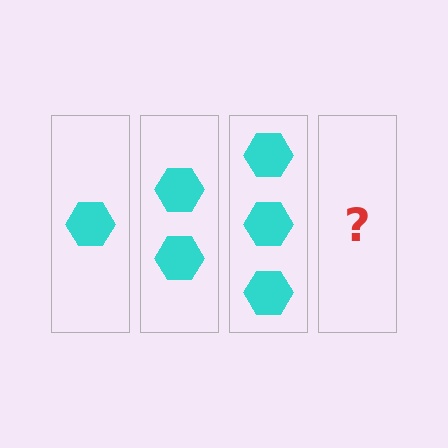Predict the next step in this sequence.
The next step is 4 hexagons.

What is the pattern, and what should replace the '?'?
The pattern is that each step adds one more hexagon. The '?' should be 4 hexagons.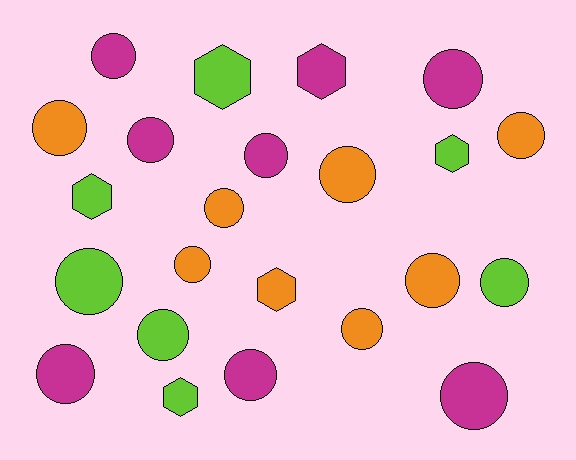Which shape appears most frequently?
Circle, with 17 objects.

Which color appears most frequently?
Magenta, with 8 objects.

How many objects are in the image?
There are 23 objects.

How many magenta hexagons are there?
There is 1 magenta hexagon.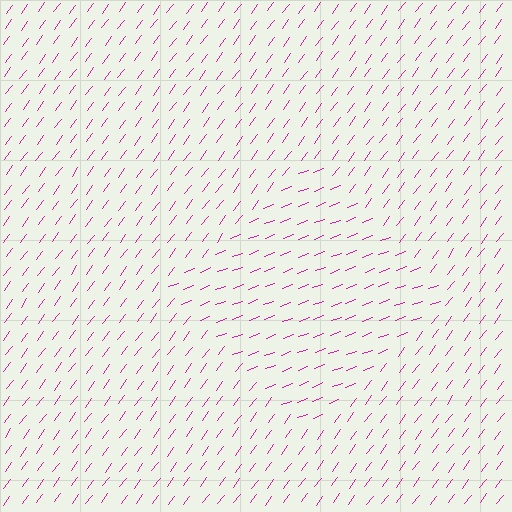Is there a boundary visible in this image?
Yes, there is a texture boundary formed by a change in line orientation.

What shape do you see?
I see a diamond.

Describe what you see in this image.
The image is filled with small magenta line segments. A diamond region in the image has lines oriented differently from the surrounding lines, creating a visible texture boundary.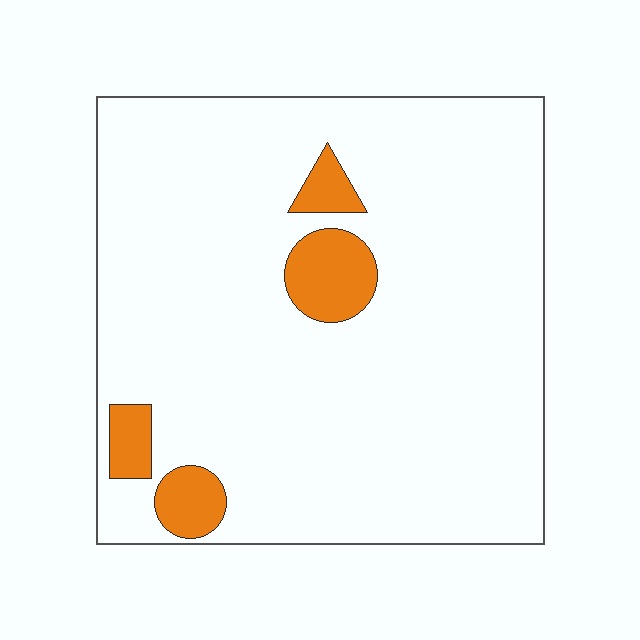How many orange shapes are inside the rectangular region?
4.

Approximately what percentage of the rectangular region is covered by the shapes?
Approximately 10%.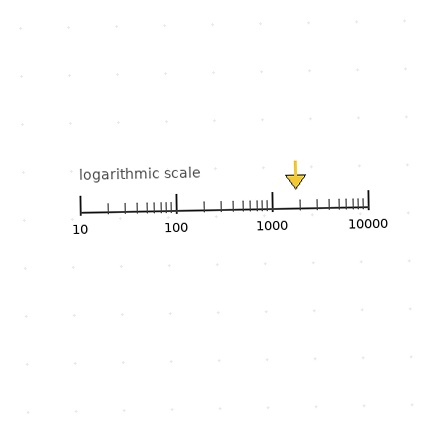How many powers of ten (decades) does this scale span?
The scale spans 3 decades, from 10 to 10000.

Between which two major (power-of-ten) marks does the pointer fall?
The pointer is between 1000 and 10000.